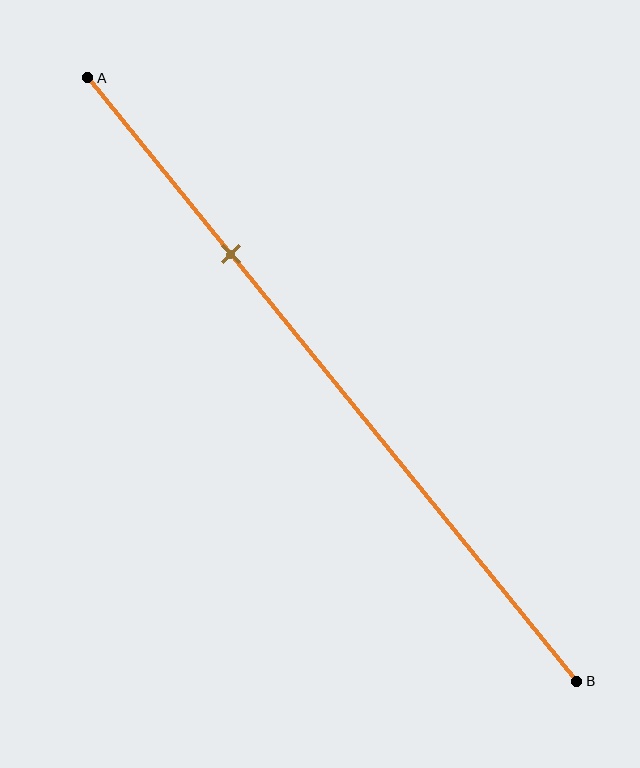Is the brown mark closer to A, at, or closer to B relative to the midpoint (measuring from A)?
The brown mark is closer to point A than the midpoint of segment AB.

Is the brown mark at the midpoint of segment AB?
No, the mark is at about 30% from A, not at the 50% midpoint.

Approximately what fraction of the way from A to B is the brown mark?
The brown mark is approximately 30% of the way from A to B.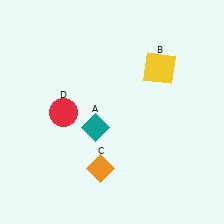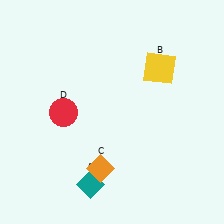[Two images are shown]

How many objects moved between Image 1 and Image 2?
1 object moved between the two images.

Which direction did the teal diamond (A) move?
The teal diamond (A) moved down.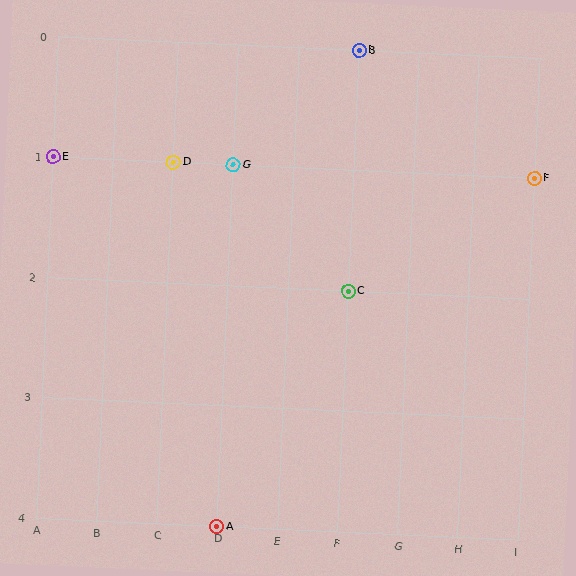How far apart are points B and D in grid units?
Points B and D are 3 columns and 1 row apart (about 3.2 grid units diagonally).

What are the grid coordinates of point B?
Point B is at grid coordinates (F, 0).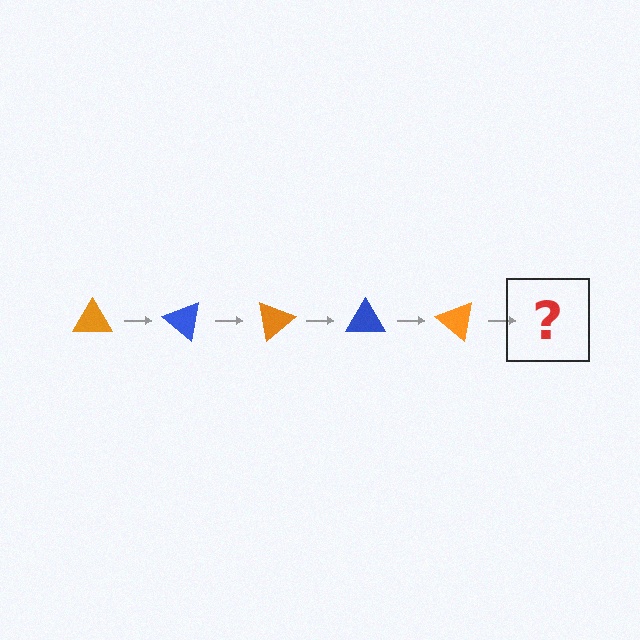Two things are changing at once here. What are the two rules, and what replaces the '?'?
The two rules are that it rotates 40 degrees each step and the color cycles through orange and blue. The '?' should be a blue triangle, rotated 200 degrees from the start.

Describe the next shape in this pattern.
It should be a blue triangle, rotated 200 degrees from the start.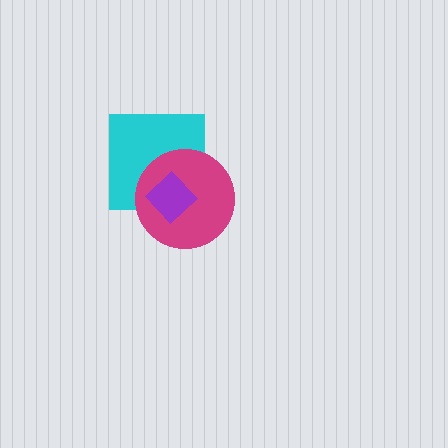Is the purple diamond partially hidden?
No, no other shape covers it.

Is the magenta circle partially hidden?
Yes, it is partially covered by another shape.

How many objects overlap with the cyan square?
2 objects overlap with the cyan square.